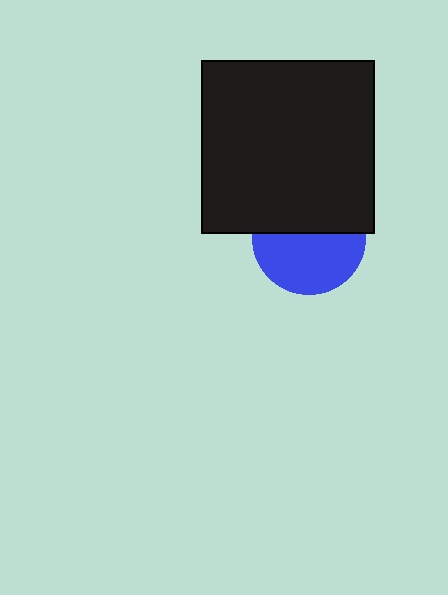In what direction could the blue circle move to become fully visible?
The blue circle could move down. That would shift it out from behind the black square entirely.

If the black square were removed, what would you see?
You would see the complete blue circle.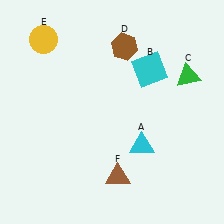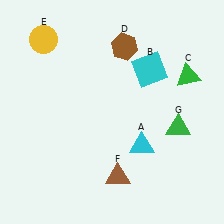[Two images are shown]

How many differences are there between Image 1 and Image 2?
There is 1 difference between the two images.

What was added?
A green triangle (G) was added in Image 2.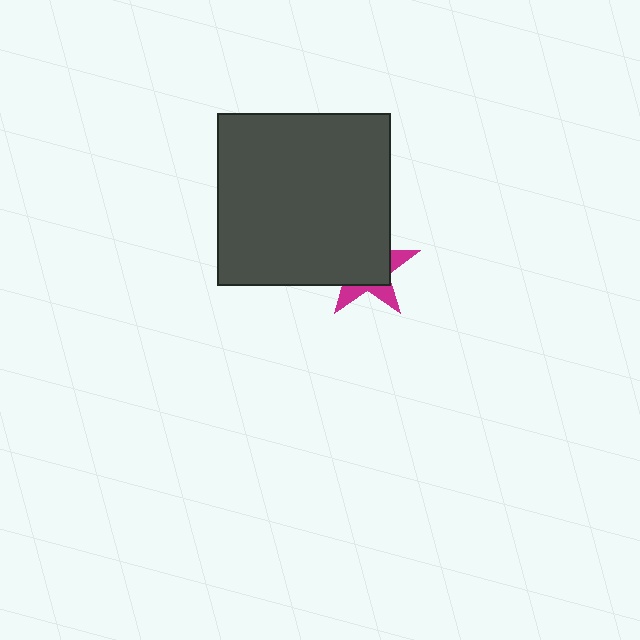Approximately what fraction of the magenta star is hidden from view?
Roughly 68% of the magenta star is hidden behind the dark gray square.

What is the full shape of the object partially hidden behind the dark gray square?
The partially hidden object is a magenta star.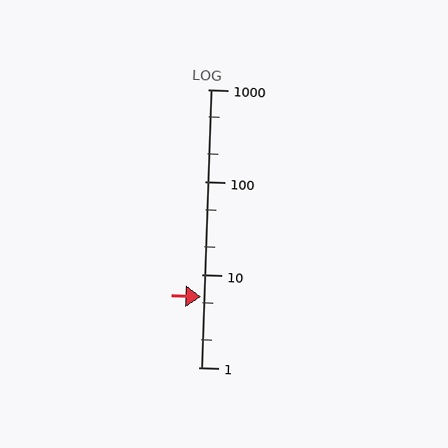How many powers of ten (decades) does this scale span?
The scale spans 3 decades, from 1 to 1000.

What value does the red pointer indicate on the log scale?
The pointer indicates approximately 5.8.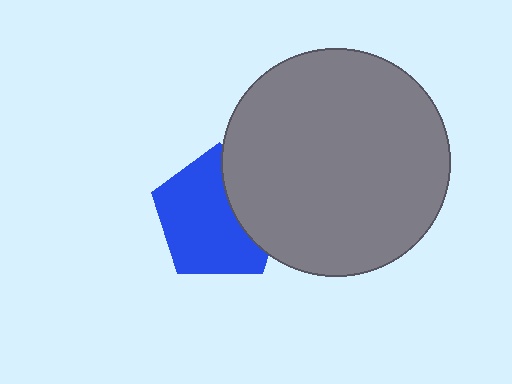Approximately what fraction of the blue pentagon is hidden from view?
Roughly 32% of the blue pentagon is hidden behind the gray circle.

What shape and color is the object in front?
The object in front is a gray circle.